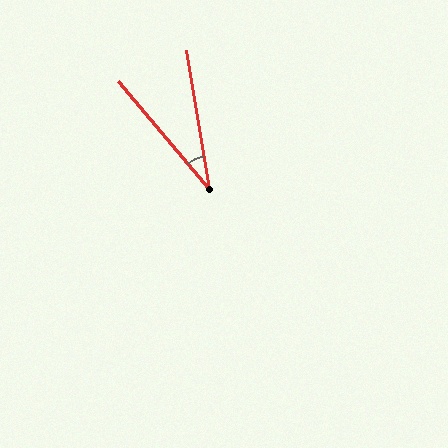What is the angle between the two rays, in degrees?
Approximately 31 degrees.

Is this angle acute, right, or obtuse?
It is acute.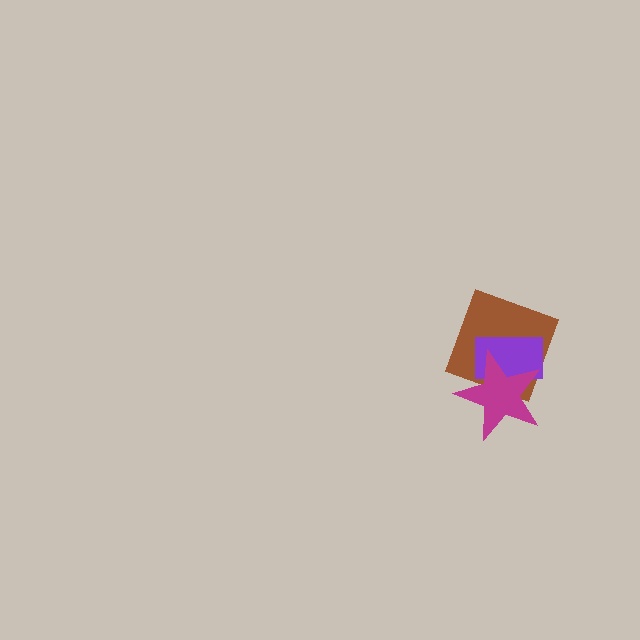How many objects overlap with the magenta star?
2 objects overlap with the magenta star.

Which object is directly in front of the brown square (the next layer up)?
The purple rectangle is directly in front of the brown square.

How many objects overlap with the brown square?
2 objects overlap with the brown square.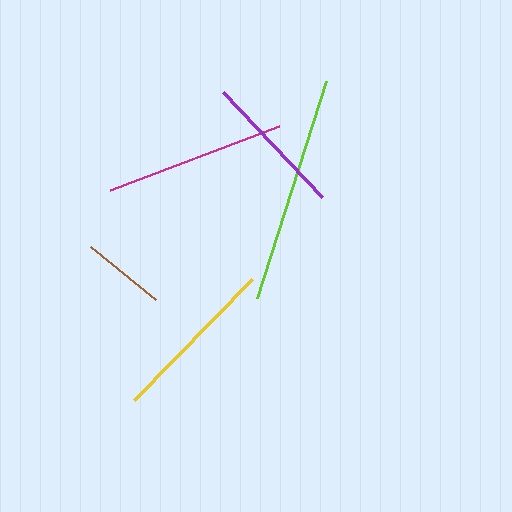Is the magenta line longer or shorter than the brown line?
The magenta line is longer than the brown line.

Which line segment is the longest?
The lime line is the longest at approximately 228 pixels.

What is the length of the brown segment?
The brown segment is approximately 83 pixels long.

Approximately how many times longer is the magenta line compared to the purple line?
The magenta line is approximately 1.3 times the length of the purple line.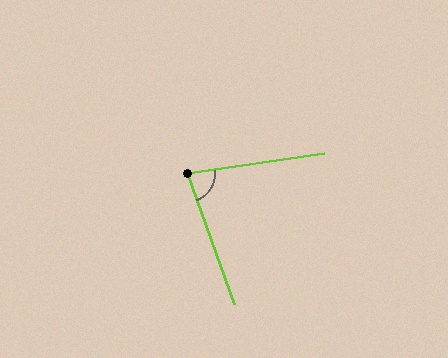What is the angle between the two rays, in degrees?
Approximately 79 degrees.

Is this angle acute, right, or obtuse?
It is acute.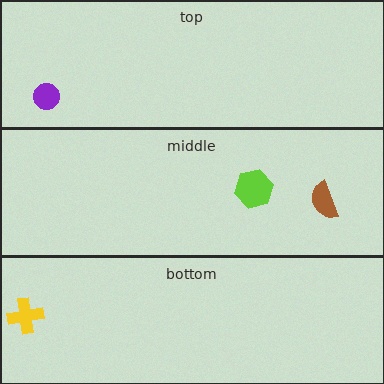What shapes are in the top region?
The purple circle.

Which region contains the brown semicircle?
The middle region.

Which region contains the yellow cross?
The bottom region.